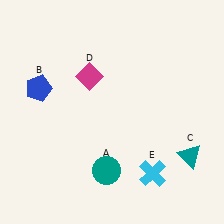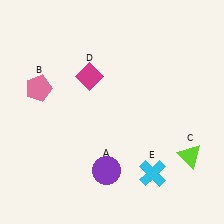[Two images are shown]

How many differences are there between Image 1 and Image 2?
There are 3 differences between the two images.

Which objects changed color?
A changed from teal to purple. B changed from blue to pink. C changed from teal to lime.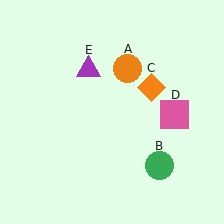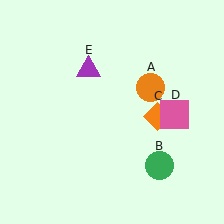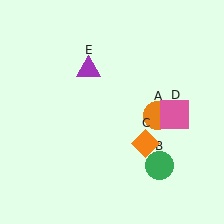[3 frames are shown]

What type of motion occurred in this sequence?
The orange circle (object A), orange diamond (object C) rotated clockwise around the center of the scene.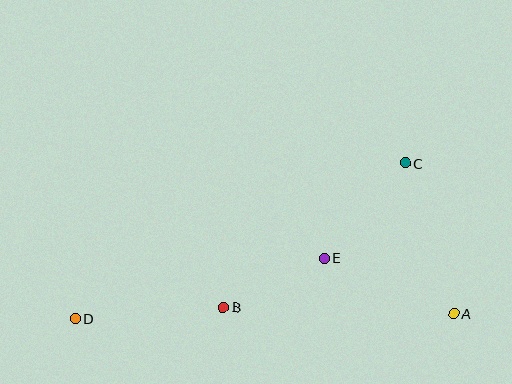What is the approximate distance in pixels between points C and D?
The distance between C and D is approximately 365 pixels.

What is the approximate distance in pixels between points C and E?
The distance between C and E is approximately 125 pixels.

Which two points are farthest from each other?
Points A and D are farthest from each other.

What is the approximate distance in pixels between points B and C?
The distance between B and C is approximately 232 pixels.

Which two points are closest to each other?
Points B and E are closest to each other.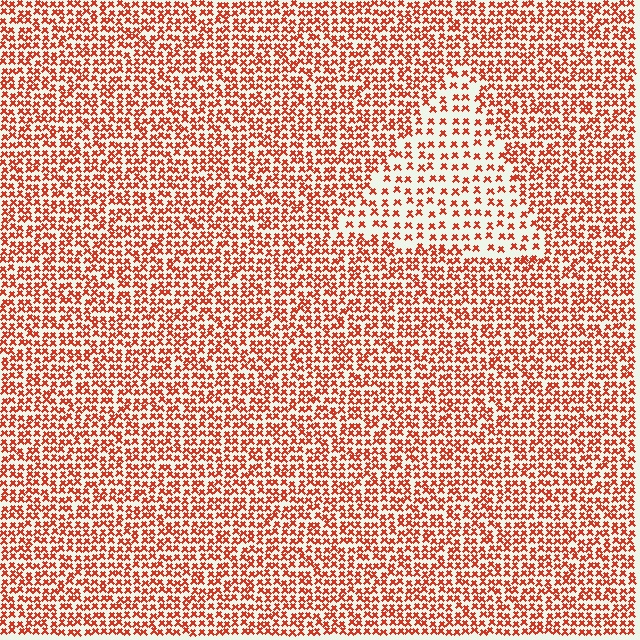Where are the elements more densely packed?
The elements are more densely packed outside the triangle boundary.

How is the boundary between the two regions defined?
The boundary is defined by a change in element density (approximately 1.9x ratio). All elements are the same color, size, and shape.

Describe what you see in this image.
The image contains small red elements arranged at two different densities. A triangle-shaped region is visible where the elements are less densely packed than the surrounding area.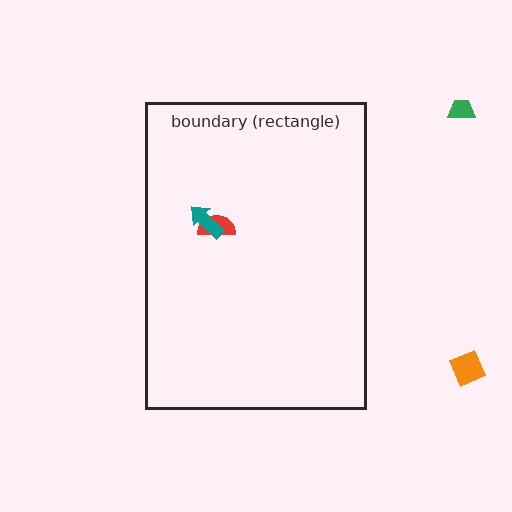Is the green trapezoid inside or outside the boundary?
Outside.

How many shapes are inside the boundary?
2 inside, 2 outside.